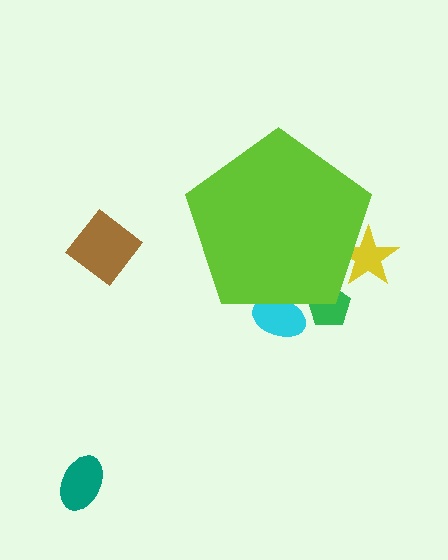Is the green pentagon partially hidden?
Yes, the green pentagon is partially hidden behind the lime pentagon.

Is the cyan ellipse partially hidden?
Yes, the cyan ellipse is partially hidden behind the lime pentagon.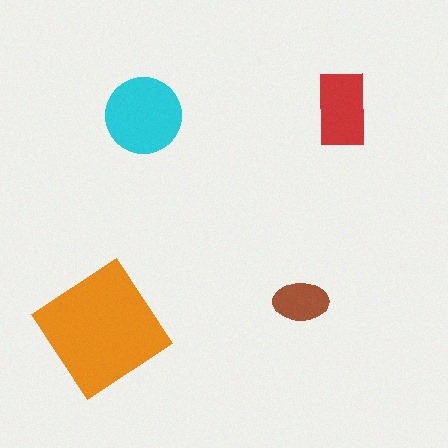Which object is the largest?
The orange diamond.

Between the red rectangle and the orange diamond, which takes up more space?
The orange diamond.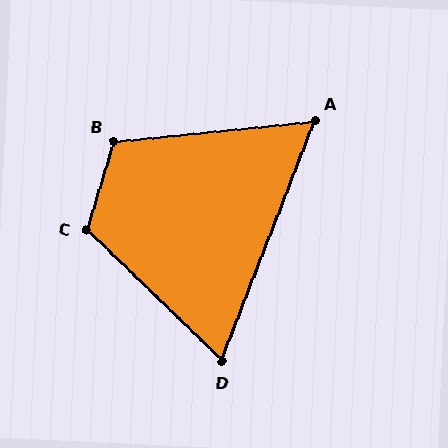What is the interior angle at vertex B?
Approximately 113 degrees (obtuse).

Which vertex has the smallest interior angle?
A, at approximately 63 degrees.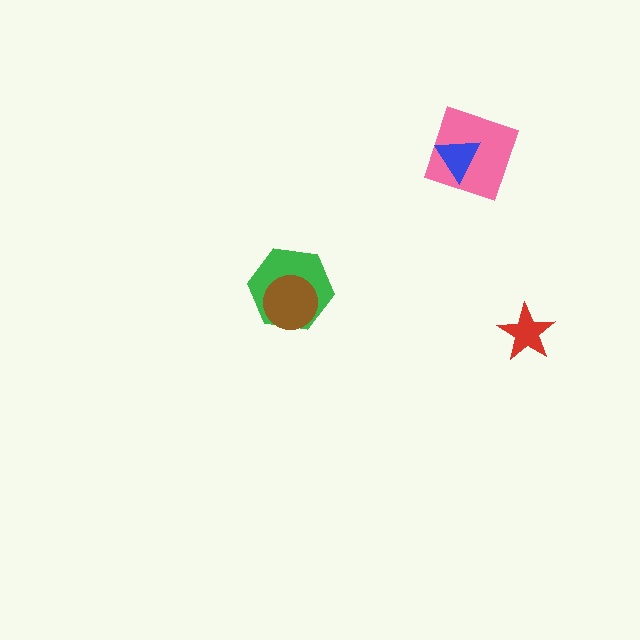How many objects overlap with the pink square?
1 object overlaps with the pink square.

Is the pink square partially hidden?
Yes, it is partially covered by another shape.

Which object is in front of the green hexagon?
The brown circle is in front of the green hexagon.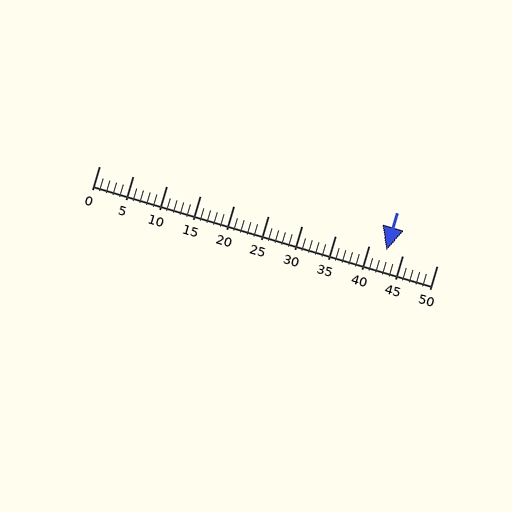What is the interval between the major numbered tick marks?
The major tick marks are spaced 5 units apart.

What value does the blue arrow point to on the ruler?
The blue arrow points to approximately 43.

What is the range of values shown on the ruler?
The ruler shows values from 0 to 50.